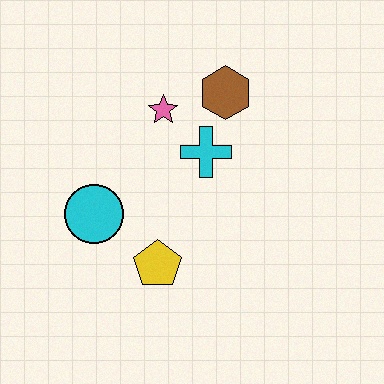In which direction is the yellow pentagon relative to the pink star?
The yellow pentagon is below the pink star.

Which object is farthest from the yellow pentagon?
The brown hexagon is farthest from the yellow pentagon.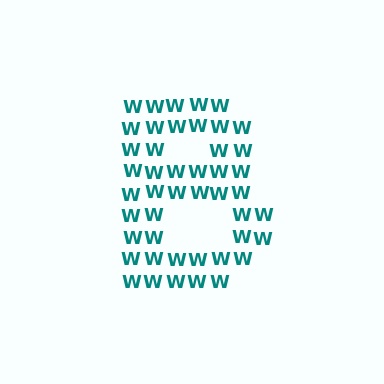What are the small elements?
The small elements are letter W's.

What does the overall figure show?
The overall figure shows the letter B.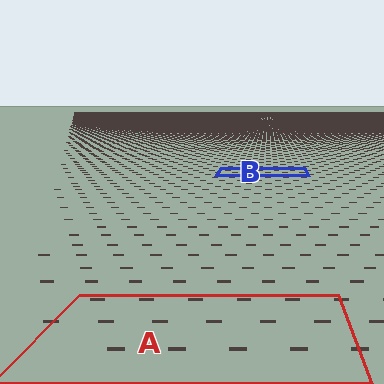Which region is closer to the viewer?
Region A is closer. The texture elements there are larger and more spread out.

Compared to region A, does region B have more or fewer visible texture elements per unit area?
Region B has more texture elements per unit area — they are packed more densely because it is farther away.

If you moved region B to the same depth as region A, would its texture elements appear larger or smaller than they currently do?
They would appear larger. At a closer depth, the same texture elements are projected at a bigger on-screen size.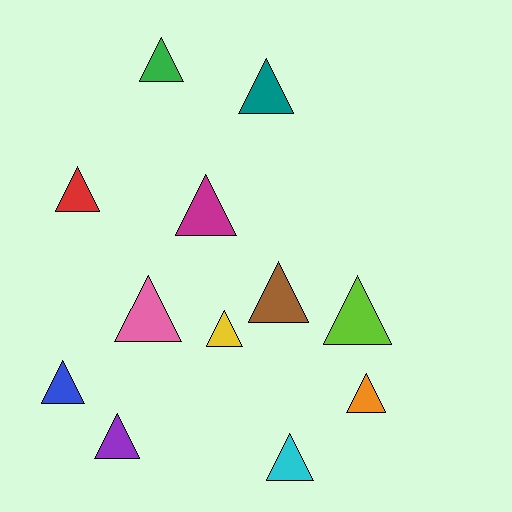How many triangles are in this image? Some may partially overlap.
There are 12 triangles.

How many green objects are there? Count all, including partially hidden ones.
There is 1 green object.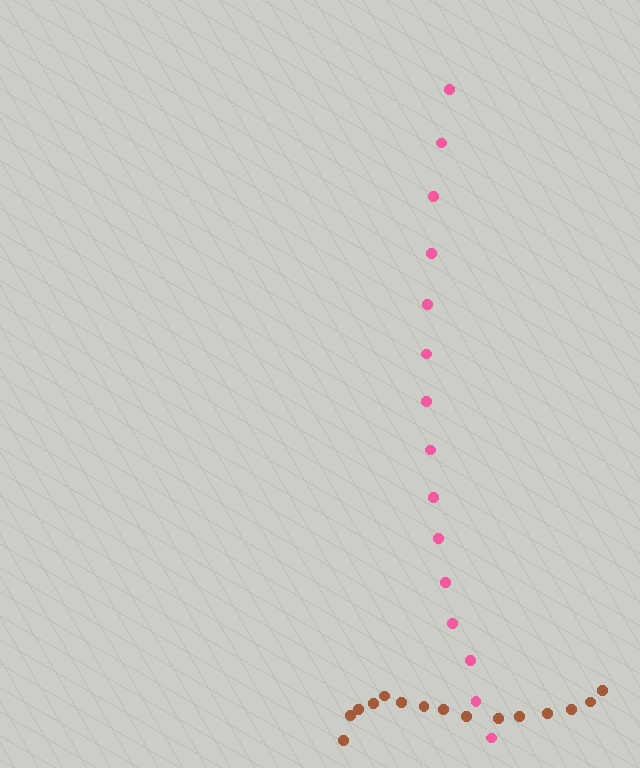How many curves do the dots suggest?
There are 2 distinct paths.